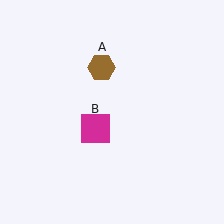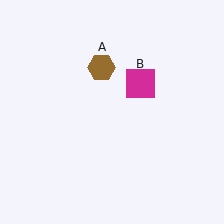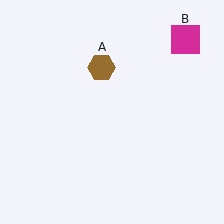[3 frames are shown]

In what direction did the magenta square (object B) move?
The magenta square (object B) moved up and to the right.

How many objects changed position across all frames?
1 object changed position: magenta square (object B).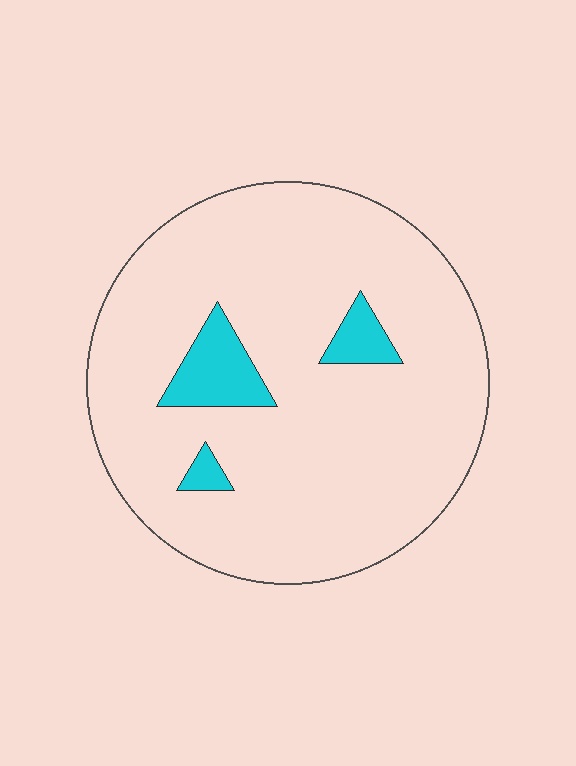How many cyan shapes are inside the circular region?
3.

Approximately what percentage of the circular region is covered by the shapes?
Approximately 10%.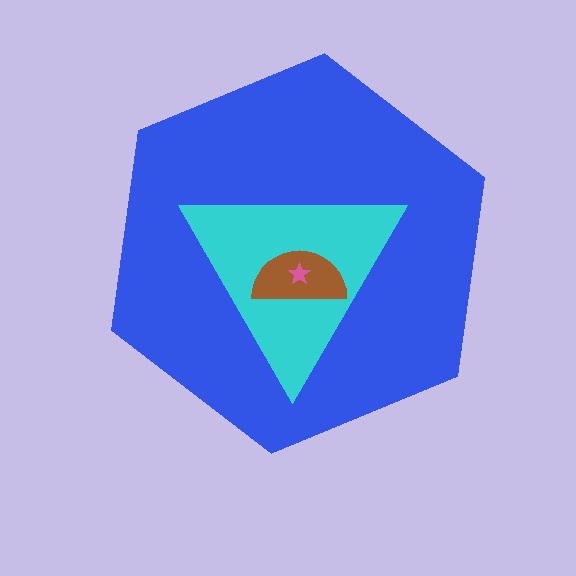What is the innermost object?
The pink star.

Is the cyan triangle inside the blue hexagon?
Yes.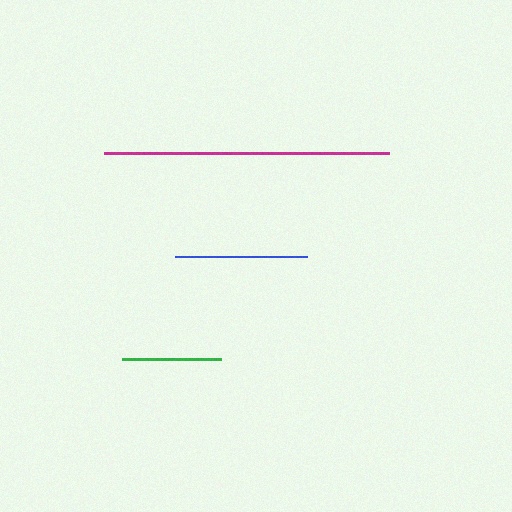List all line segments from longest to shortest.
From longest to shortest: magenta, blue, green.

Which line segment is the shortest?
The green line is the shortest at approximately 99 pixels.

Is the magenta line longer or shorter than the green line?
The magenta line is longer than the green line.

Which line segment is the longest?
The magenta line is the longest at approximately 285 pixels.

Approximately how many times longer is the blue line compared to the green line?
The blue line is approximately 1.3 times the length of the green line.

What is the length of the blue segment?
The blue segment is approximately 133 pixels long.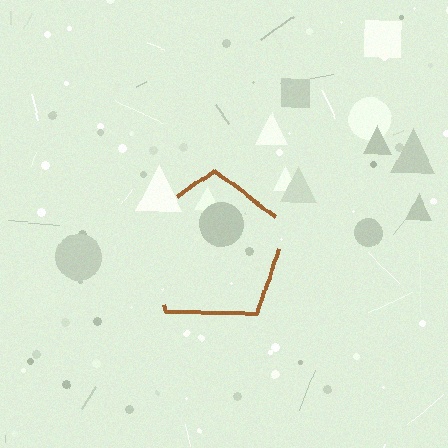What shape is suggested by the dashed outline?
The dashed outline suggests a pentagon.